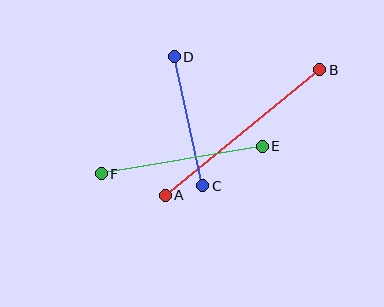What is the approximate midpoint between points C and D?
The midpoint is at approximately (188, 121) pixels.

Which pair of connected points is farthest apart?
Points A and B are farthest apart.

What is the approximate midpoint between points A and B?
The midpoint is at approximately (242, 132) pixels.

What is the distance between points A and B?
The distance is approximately 199 pixels.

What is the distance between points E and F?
The distance is approximately 163 pixels.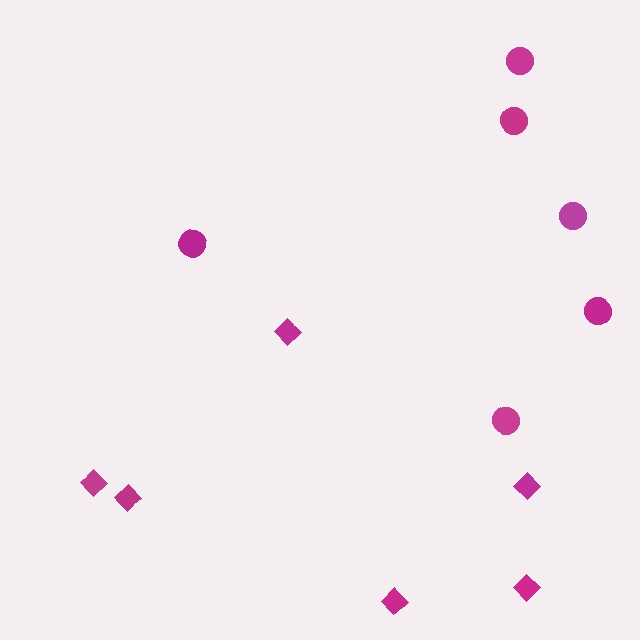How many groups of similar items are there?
There are 2 groups: one group of circles (6) and one group of diamonds (6).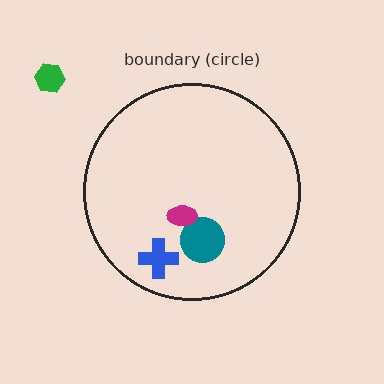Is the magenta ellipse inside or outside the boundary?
Inside.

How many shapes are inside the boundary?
3 inside, 1 outside.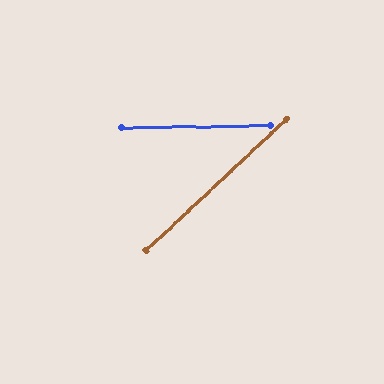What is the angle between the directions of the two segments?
Approximately 42 degrees.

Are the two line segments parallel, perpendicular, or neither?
Neither parallel nor perpendicular — they differ by about 42°.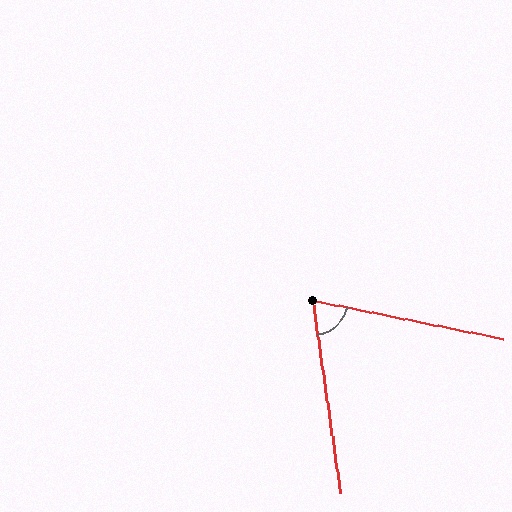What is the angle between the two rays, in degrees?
Approximately 70 degrees.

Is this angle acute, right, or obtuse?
It is acute.